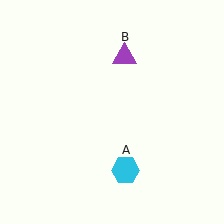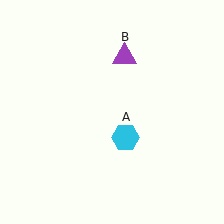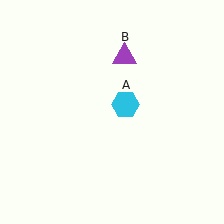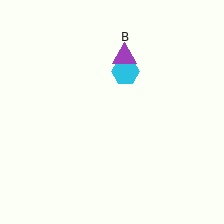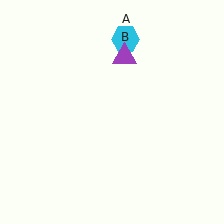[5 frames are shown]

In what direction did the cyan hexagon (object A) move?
The cyan hexagon (object A) moved up.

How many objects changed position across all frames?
1 object changed position: cyan hexagon (object A).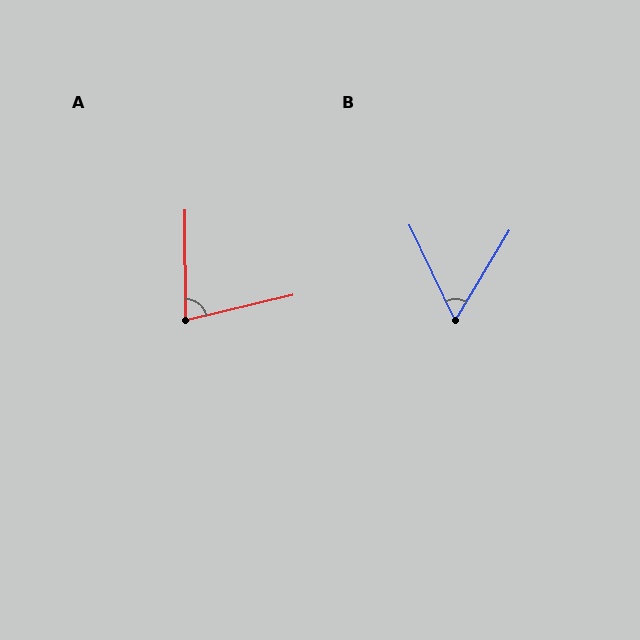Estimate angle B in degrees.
Approximately 57 degrees.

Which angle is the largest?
A, at approximately 77 degrees.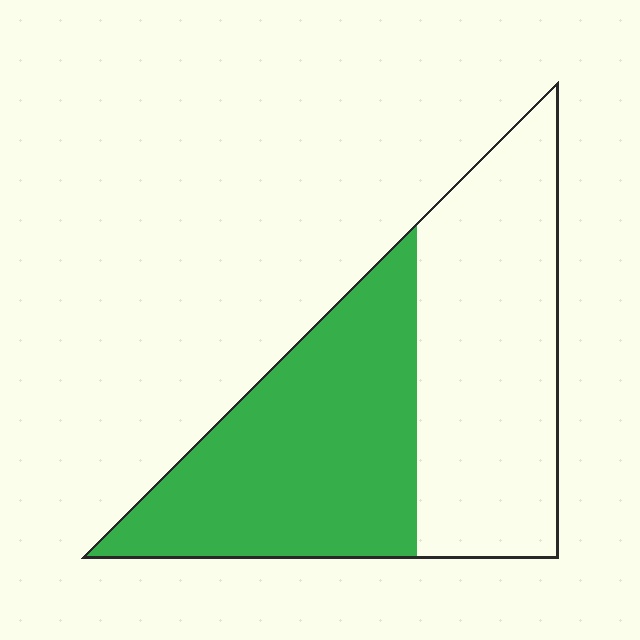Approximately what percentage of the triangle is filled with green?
Approximately 50%.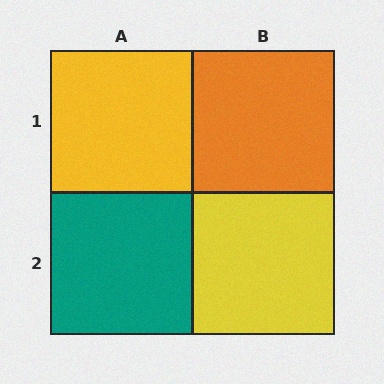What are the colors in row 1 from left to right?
Yellow, orange.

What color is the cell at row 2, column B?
Yellow.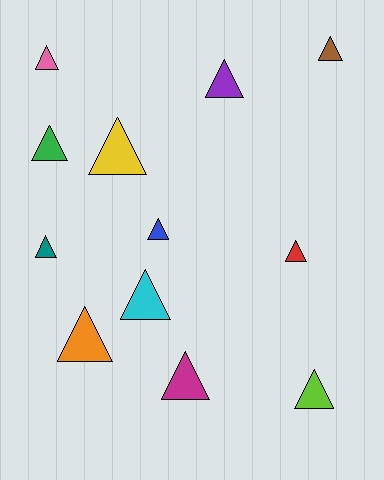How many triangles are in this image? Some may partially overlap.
There are 12 triangles.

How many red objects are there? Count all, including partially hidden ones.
There is 1 red object.